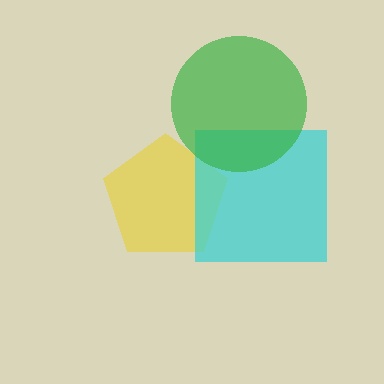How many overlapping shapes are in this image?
There are 3 overlapping shapes in the image.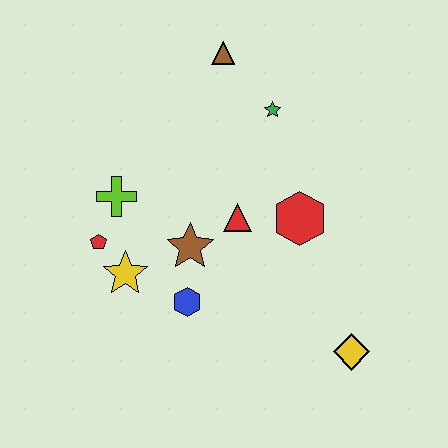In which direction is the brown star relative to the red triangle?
The brown star is to the left of the red triangle.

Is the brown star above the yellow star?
Yes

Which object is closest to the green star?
The brown triangle is closest to the green star.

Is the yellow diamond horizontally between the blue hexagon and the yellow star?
No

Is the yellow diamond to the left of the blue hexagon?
No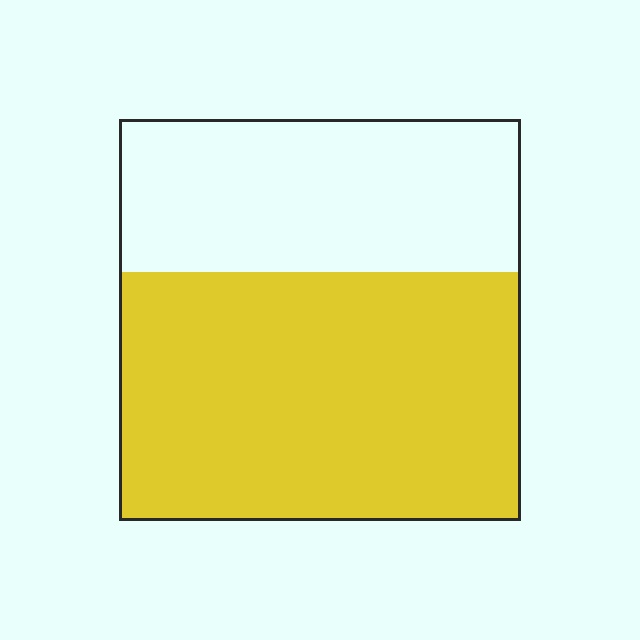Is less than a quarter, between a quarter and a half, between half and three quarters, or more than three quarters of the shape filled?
Between half and three quarters.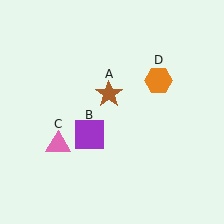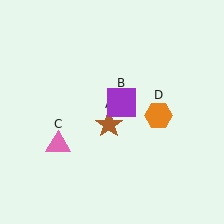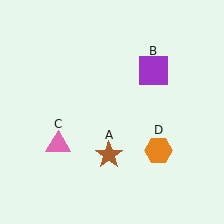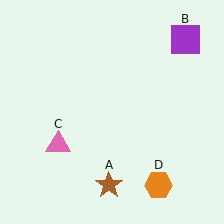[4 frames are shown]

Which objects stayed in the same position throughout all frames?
Pink triangle (object C) remained stationary.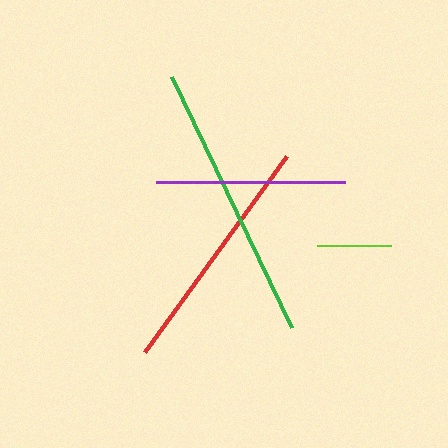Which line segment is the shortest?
The lime line is the shortest at approximately 74 pixels.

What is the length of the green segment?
The green segment is approximately 278 pixels long.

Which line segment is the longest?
The green line is the longest at approximately 278 pixels.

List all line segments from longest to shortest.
From longest to shortest: green, red, purple, lime.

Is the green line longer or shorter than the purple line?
The green line is longer than the purple line.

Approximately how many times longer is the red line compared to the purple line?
The red line is approximately 1.3 times the length of the purple line.